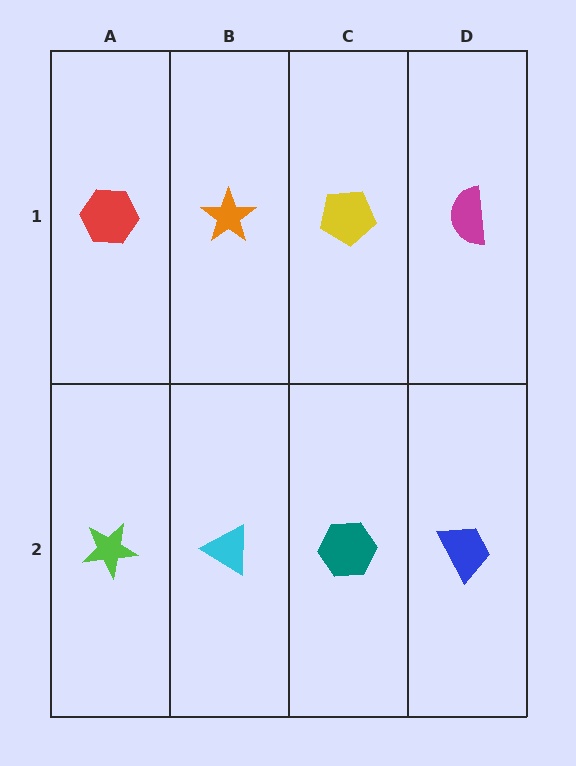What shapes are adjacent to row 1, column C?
A teal hexagon (row 2, column C), an orange star (row 1, column B), a magenta semicircle (row 1, column D).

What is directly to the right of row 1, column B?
A yellow pentagon.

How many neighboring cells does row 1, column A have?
2.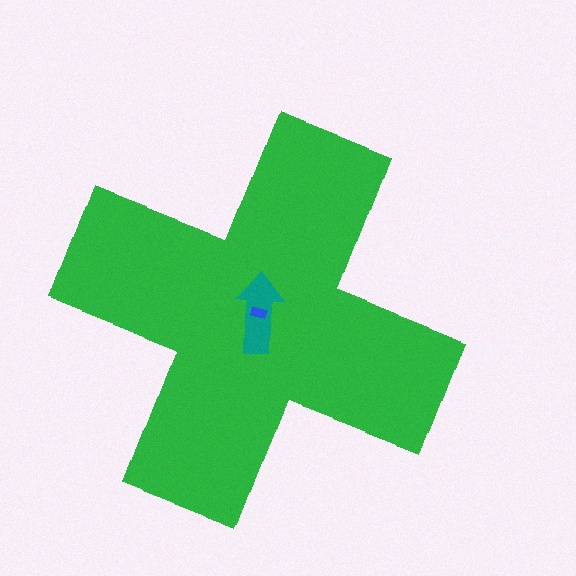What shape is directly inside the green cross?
The teal arrow.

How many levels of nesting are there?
3.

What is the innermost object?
The blue rectangle.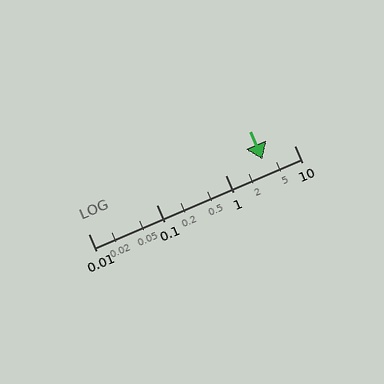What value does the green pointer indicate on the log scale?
The pointer indicates approximately 3.5.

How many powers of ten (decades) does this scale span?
The scale spans 3 decades, from 0.01 to 10.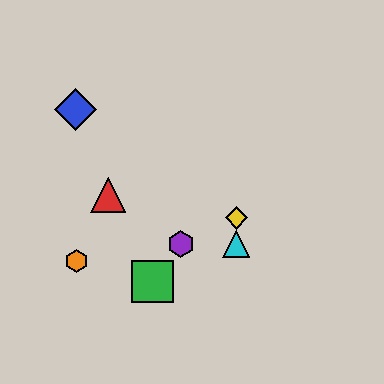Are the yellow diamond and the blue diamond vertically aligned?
No, the yellow diamond is at x≈236 and the blue diamond is at x≈76.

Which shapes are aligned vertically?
The yellow diamond, the cyan triangle are aligned vertically.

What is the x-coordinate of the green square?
The green square is at x≈152.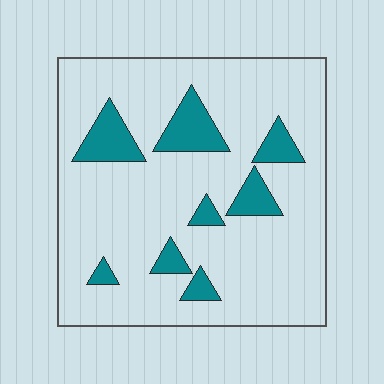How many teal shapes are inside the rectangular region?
8.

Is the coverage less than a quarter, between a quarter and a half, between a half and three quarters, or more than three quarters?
Less than a quarter.